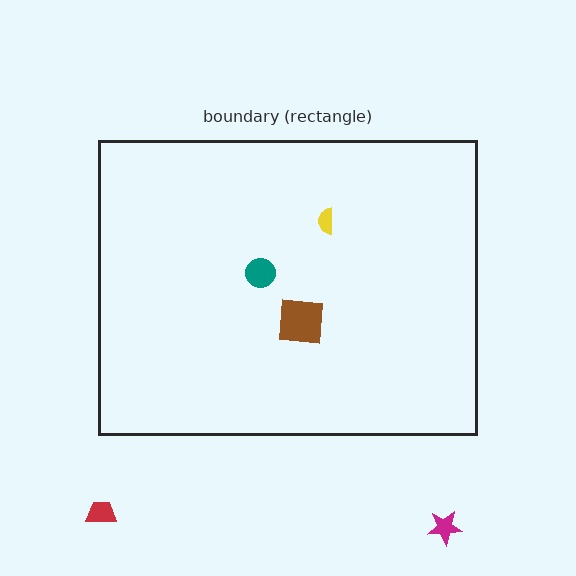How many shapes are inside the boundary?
3 inside, 2 outside.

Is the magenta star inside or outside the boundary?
Outside.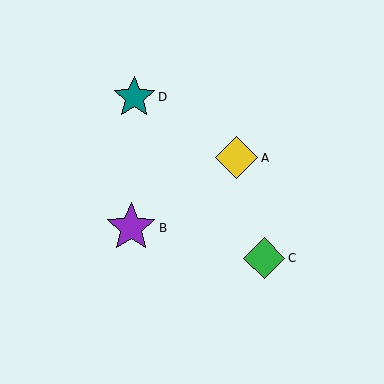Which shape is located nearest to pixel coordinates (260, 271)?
The green diamond (labeled C) at (264, 258) is nearest to that location.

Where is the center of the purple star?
The center of the purple star is at (131, 228).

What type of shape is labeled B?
Shape B is a purple star.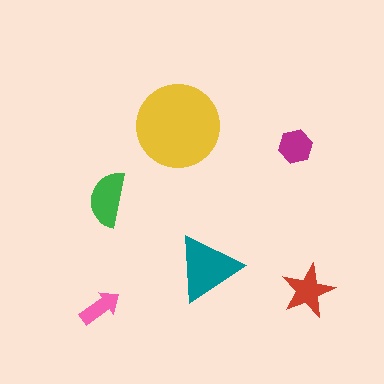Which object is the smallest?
The pink arrow.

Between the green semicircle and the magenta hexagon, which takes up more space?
The green semicircle.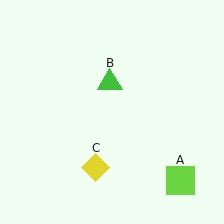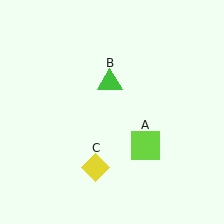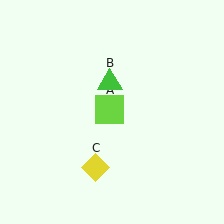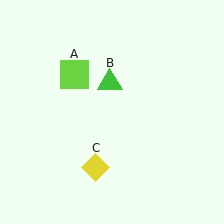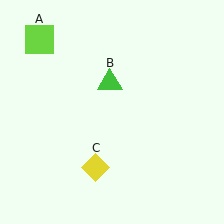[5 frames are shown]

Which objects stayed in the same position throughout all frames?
Green triangle (object B) and yellow diamond (object C) remained stationary.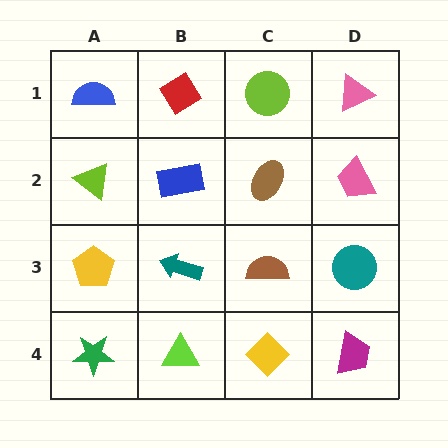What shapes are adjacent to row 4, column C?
A brown semicircle (row 3, column C), a lime triangle (row 4, column B), a magenta trapezoid (row 4, column D).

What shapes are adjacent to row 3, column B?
A blue rectangle (row 2, column B), a lime triangle (row 4, column B), a yellow pentagon (row 3, column A), a brown semicircle (row 3, column C).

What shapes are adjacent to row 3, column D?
A pink trapezoid (row 2, column D), a magenta trapezoid (row 4, column D), a brown semicircle (row 3, column C).